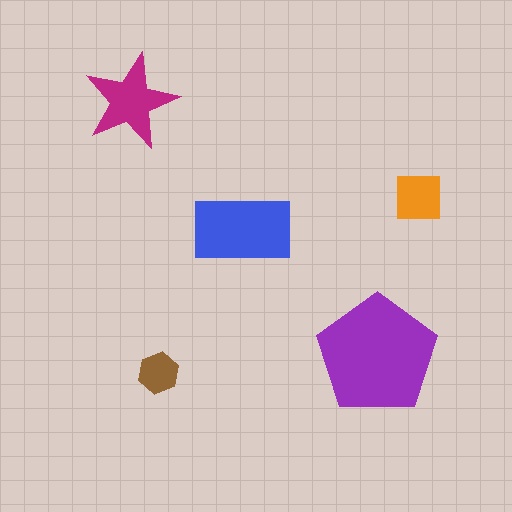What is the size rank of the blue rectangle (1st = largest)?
2nd.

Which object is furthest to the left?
The magenta star is leftmost.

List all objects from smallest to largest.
The brown hexagon, the orange square, the magenta star, the blue rectangle, the purple pentagon.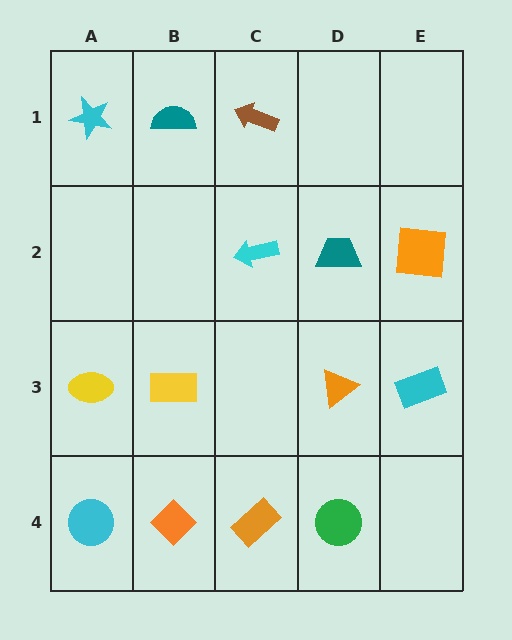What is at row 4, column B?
An orange diamond.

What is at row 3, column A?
A yellow ellipse.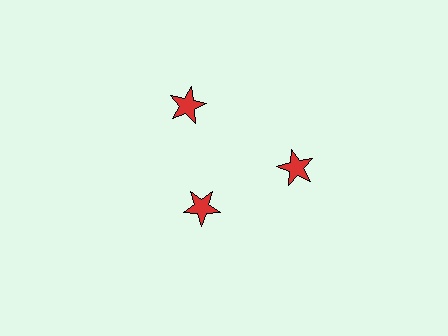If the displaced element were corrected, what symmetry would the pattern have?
It would have 3-fold rotational symmetry — the pattern would map onto itself every 120 degrees.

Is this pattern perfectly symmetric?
No. The 3 red stars are arranged in a ring, but one element near the 7 o'clock position is pulled inward toward the center, breaking the 3-fold rotational symmetry.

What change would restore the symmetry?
The symmetry would be restored by moving it outward, back onto the ring so that all 3 stars sit at equal angles and equal distance from the center.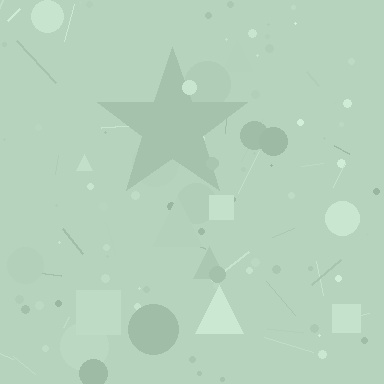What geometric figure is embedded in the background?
A star is embedded in the background.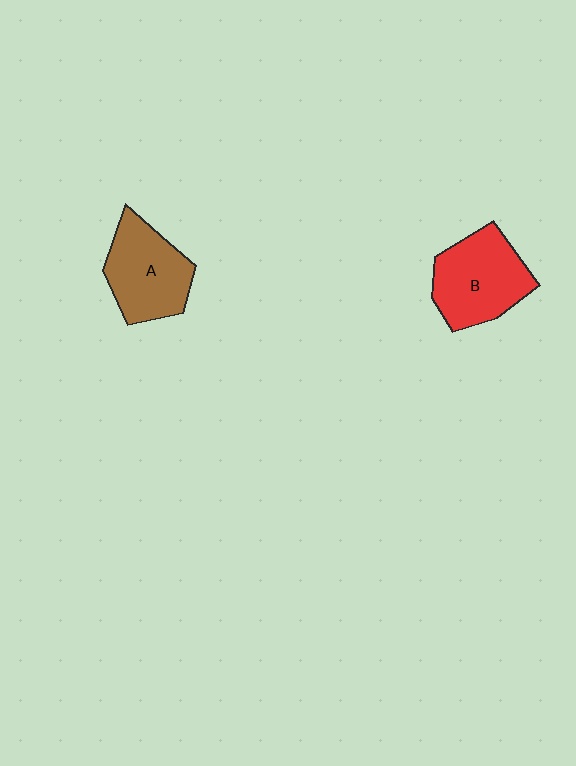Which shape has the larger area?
Shape B (red).